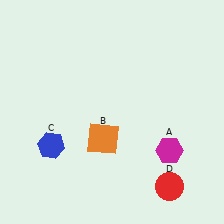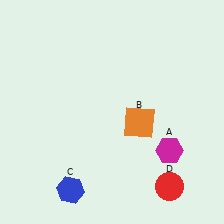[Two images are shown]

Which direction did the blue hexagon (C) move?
The blue hexagon (C) moved down.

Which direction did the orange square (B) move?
The orange square (B) moved right.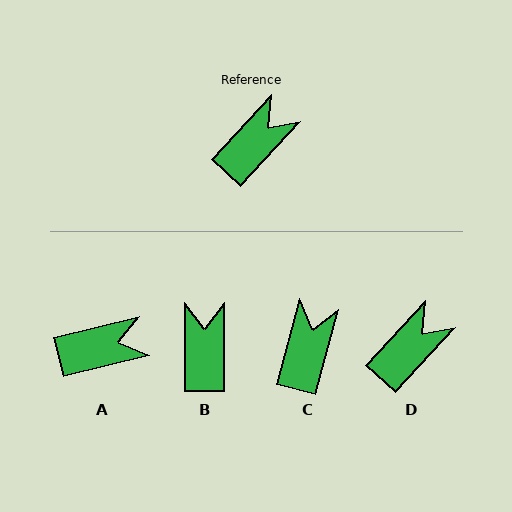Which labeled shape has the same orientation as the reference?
D.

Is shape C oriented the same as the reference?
No, it is off by about 27 degrees.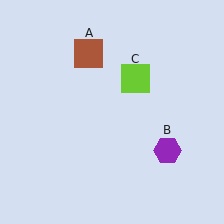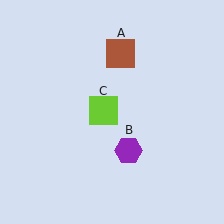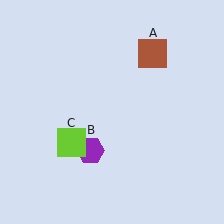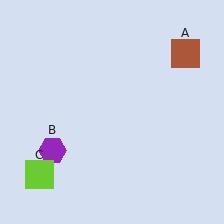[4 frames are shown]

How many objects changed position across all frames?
3 objects changed position: brown square (object A), purple hexagon (object B), lime square (object C).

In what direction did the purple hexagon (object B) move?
The purple hexagon (object B) moved left.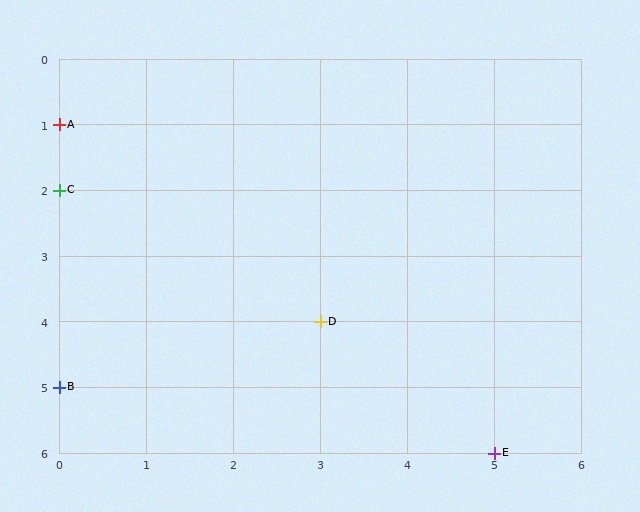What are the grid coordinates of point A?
Point A is at grid coordinates (0, 1).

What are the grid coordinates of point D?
Point D is at grid coordinates (3, 4).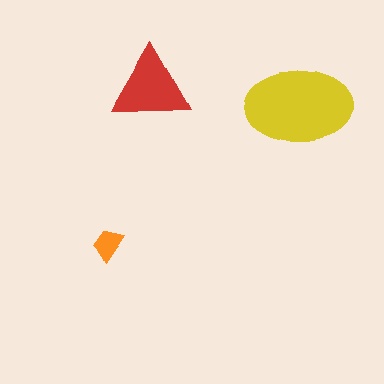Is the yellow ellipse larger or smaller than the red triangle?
Larger.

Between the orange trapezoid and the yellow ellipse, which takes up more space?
The yellow ellipse.